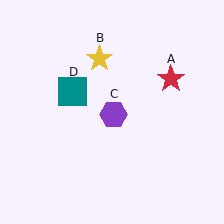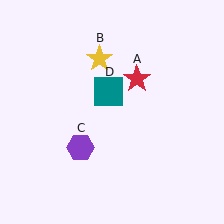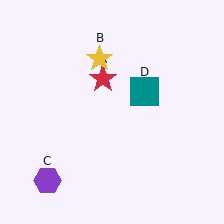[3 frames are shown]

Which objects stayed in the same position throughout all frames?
Yellow star (object B) remained stationary.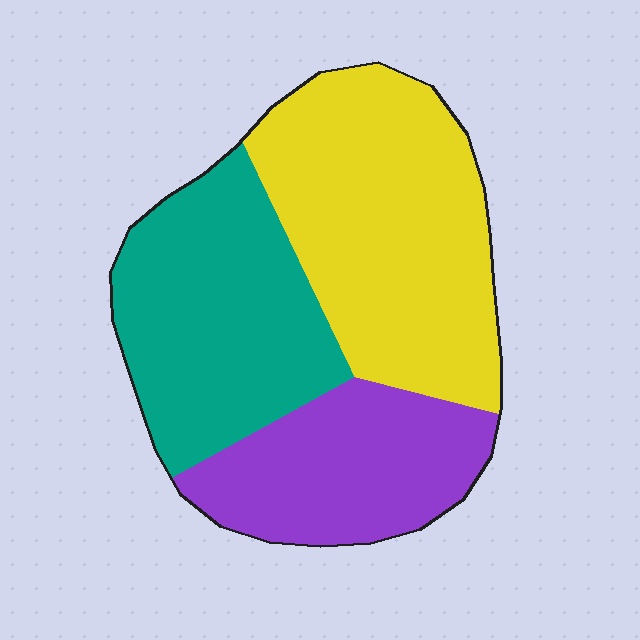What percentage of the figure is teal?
Teal takes up about one third (1/3) of the figure.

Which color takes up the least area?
Purple, at roughly 25%.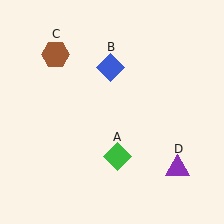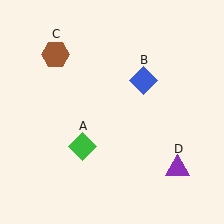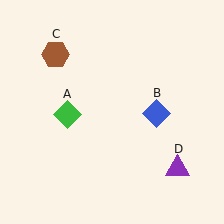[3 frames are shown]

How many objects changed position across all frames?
2 objects changed position: green diamond (object A), blue diamond (object B).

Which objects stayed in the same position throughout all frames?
Brown hexagon (object C) and purple triangle (object D) remained stationary.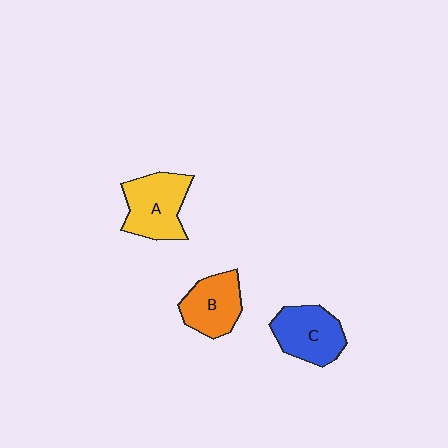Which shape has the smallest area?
Shape B (orange).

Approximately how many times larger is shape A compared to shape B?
Approximately 1.2 times.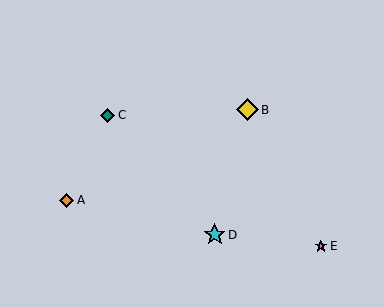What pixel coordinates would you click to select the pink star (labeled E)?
Click at (321, 246) to select the pink star E.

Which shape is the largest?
The yellow diamond (labeled B) is the largest.